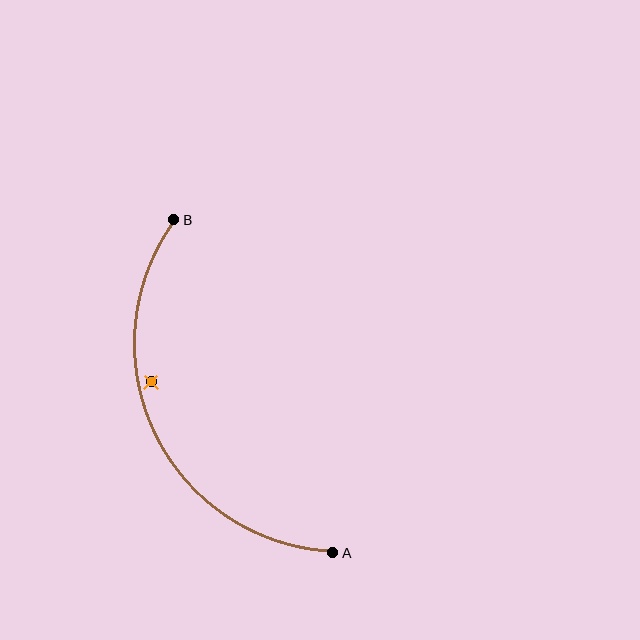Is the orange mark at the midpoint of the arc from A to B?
No — the orange mark does not lie on the arc at all. It sits slightly inside the curve.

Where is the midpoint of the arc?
The arc midpoint is the point on the curve farthest from the straight line joining A and B. It sits to the left of that line.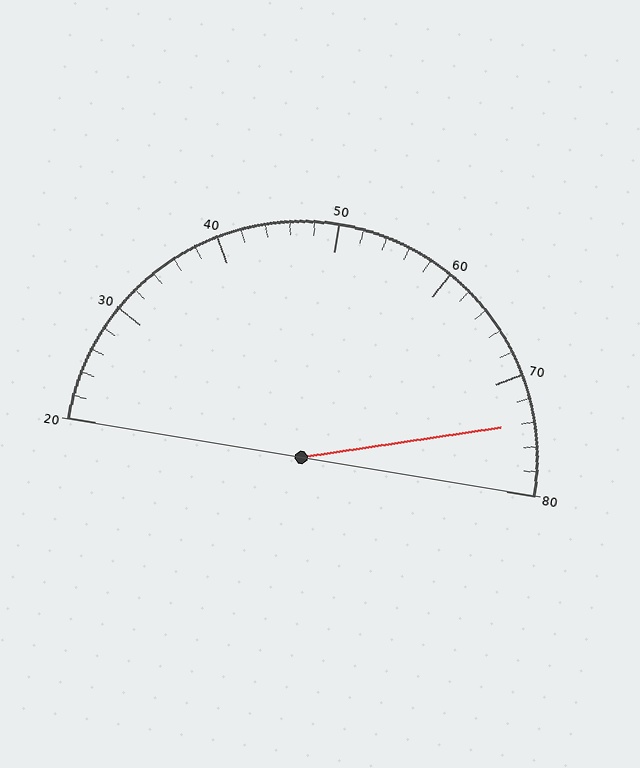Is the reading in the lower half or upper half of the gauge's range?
The reading is in the upper half of the range (20 to 80).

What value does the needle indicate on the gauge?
The needle indicates approximately 74.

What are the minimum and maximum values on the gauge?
The gauge ranges from 20 to 80.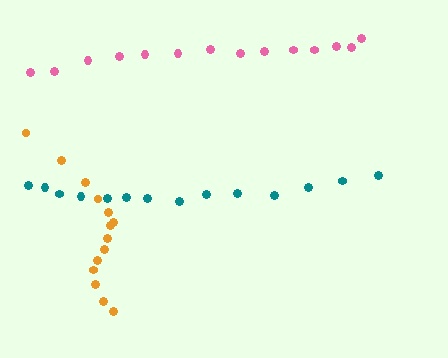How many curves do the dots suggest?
There are 3 distinct paths.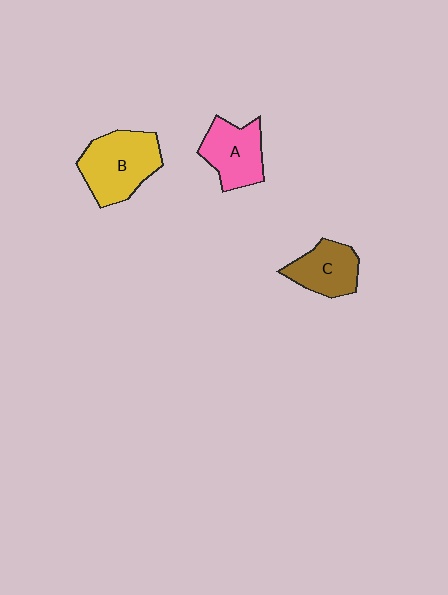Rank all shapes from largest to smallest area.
From largest to smallest: B (yellow), A (pink), C (brown).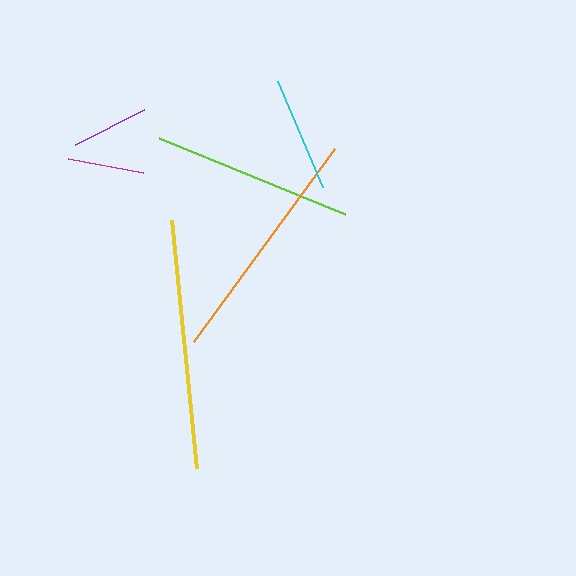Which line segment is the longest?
The yellow line is the longest at approximately 249 pixels.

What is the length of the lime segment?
The lime segment is approximately 201 pixels long.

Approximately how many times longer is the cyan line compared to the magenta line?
The cyan line is approximately 1.5 times the length of the magenta line.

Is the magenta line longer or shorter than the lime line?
The lime line is longer than the magenta line.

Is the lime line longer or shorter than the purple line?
The lime line is longer than the purple line.